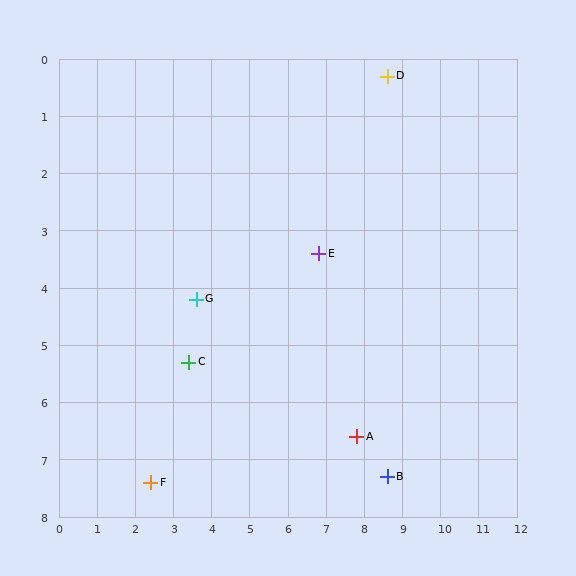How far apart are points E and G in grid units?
Points E and G are about 3.3 grid units apart.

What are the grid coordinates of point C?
Point C is at approximately (3.4, 5.3).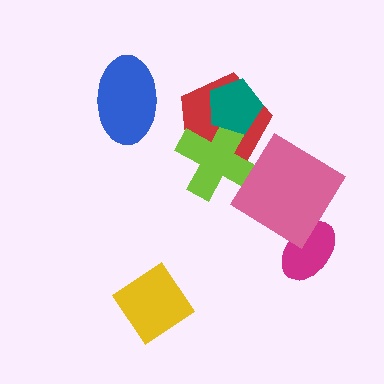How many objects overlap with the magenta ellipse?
1 object overlaps with the magenta ellipse.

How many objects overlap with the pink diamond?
1 object overlaps with the pink diamond.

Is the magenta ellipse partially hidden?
Yes, it is partially covered by another shape.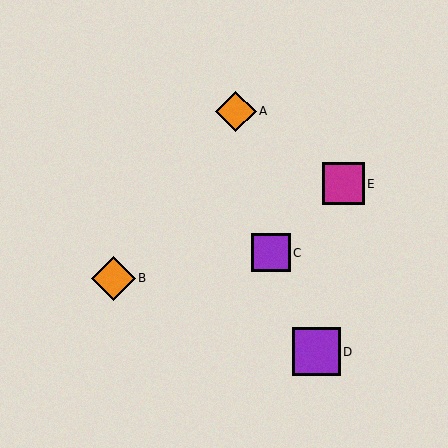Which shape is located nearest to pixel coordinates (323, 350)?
The purple square (labeled D) at (316, 352) is nearest to that location.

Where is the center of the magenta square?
The center of the magenta square is at (344, 184).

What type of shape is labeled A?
Shape A is an orange diamond.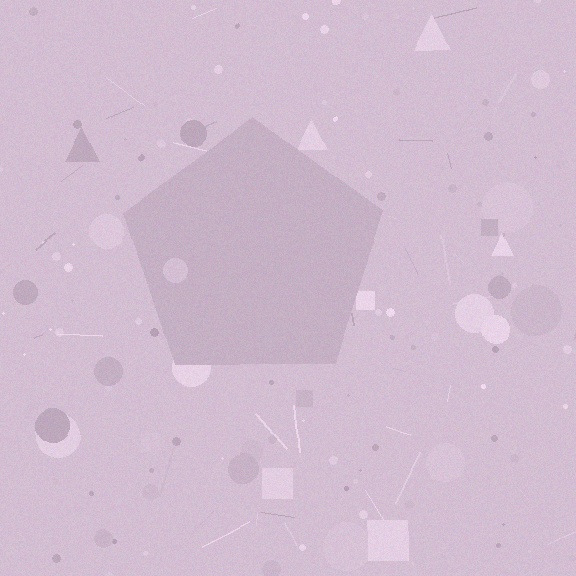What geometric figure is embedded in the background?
A pentagon is embedded in the background.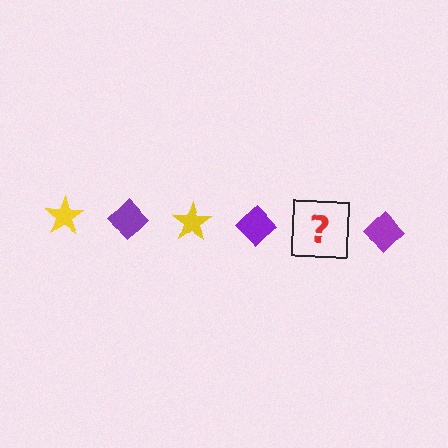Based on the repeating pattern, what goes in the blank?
The blank should be a yellow star.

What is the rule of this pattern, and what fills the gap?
The rule is that the pattern alternates between yellow star and purple diamond. The gap should be filled with a yellow star.